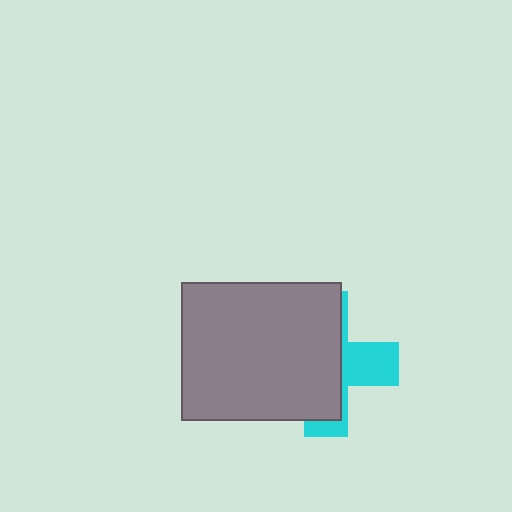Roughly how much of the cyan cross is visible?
A small part of it is visible (roughly 35%).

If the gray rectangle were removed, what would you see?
You would see the complete cyan cross.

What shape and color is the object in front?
The object in front is a gray rectangle.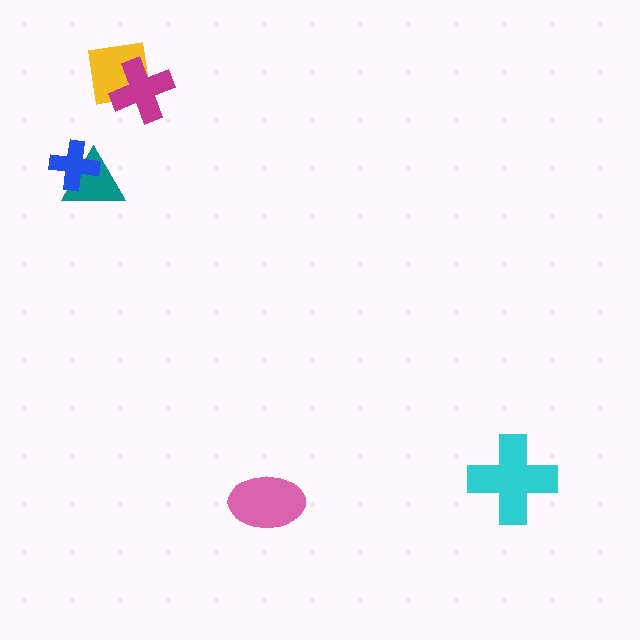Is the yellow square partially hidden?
Yes, it is partially covered by another shape.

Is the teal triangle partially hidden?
Yes, it is partially covered by another shape.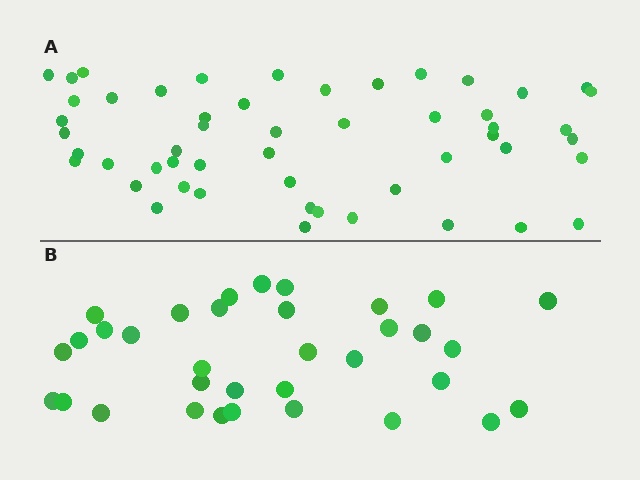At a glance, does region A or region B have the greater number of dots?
Region A (the top region) has more dots.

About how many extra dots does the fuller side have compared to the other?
Region A has approximately 20 more dots than region B.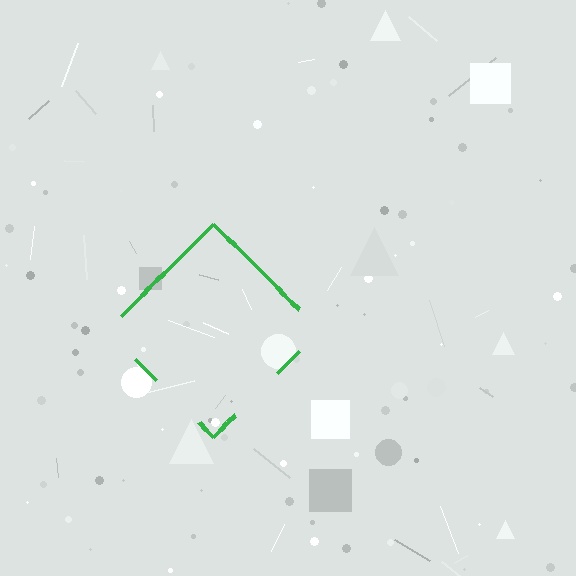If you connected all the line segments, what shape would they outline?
They would outline a diamond.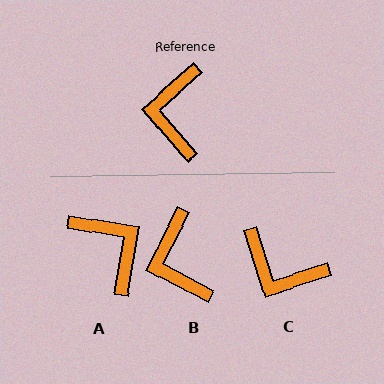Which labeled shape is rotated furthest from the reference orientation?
A, about 140 degrees away.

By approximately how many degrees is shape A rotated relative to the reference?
Approximately 140 degrees clockwise.